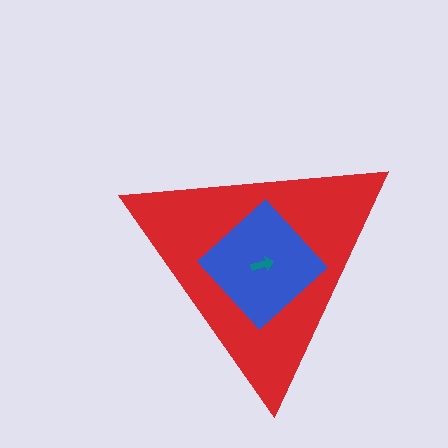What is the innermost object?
The teal arrow.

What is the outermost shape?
The red triangle.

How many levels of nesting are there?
3.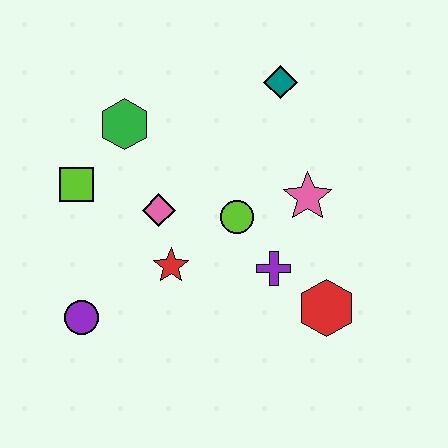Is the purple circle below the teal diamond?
Yes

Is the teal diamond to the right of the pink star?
No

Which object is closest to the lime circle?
The purple cross is closest to the lime circle.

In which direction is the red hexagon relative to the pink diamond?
The red hexagon is to the right of the pink diamond.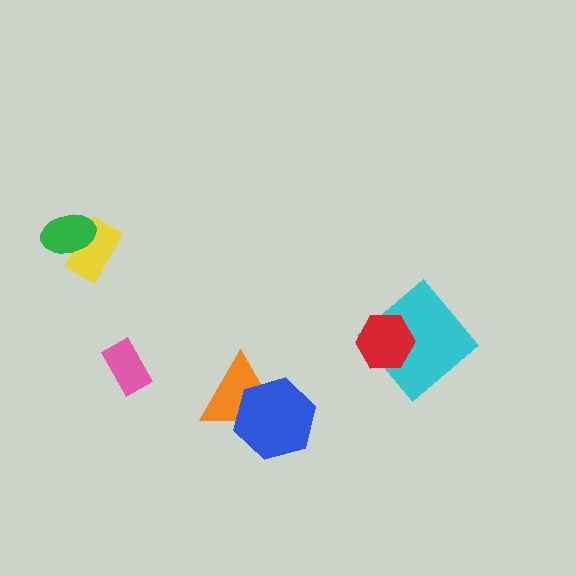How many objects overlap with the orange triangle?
1 object overlaps with the orange triangle.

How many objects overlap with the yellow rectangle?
1 object overlaps with the yellow rectangle.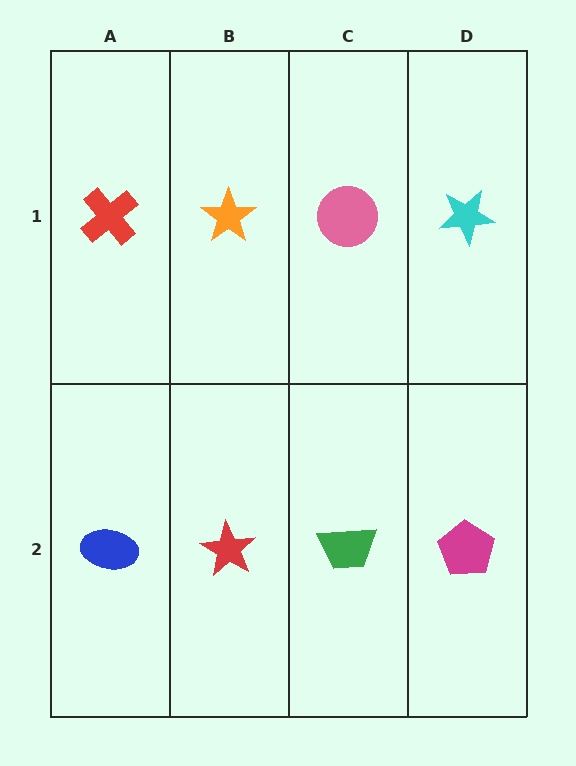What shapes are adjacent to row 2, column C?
A pink circle (row 1, column C), a red star (row 2, column B), a magenta pentagon (row 2, column D).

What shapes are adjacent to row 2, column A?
A red cross (row 1, column A), a red star (row 2, column B).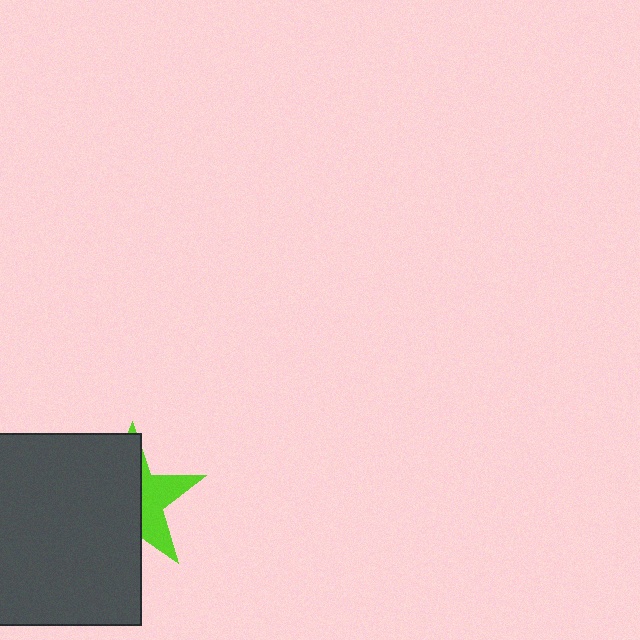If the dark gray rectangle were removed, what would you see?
You would see the complete lime star.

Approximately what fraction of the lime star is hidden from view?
Roughly 62% of the lime star is hidden behind the dark gray rectangle.